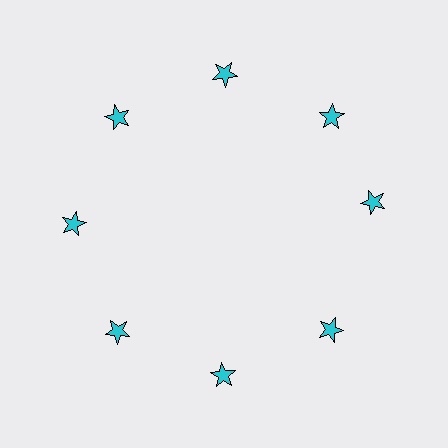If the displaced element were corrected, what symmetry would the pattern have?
It would have 8-fold rotational symmetry — the pattern would map onto itself every 45 degrees.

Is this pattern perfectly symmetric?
No. The 8 cyan stars are arranged in a ring, but one element near the 3 o'clock position is rotated out of alignment along the ring, breaking the 8-fold rotational symmetry.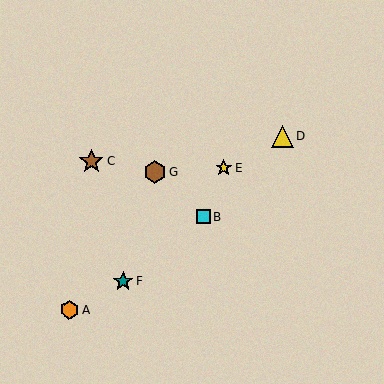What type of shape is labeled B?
Shape B is a cyan square.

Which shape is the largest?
The brown star (labeled C) is the largest.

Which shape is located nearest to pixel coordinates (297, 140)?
The yellow triangle (labeled D) at (282, 137) is nearest to that location.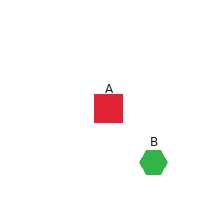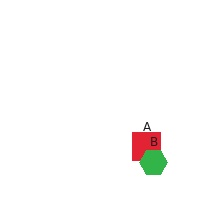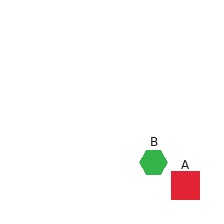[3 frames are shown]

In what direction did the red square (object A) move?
The red square (object A) moved down and to the right.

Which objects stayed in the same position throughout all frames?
Green hexagon (object B) remained stationary.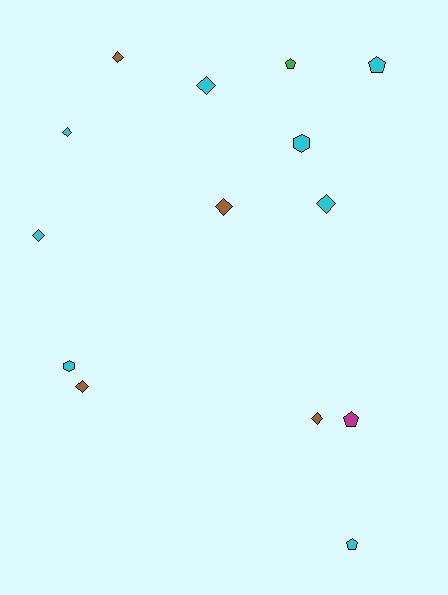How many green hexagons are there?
There are no green hexagons.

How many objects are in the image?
There are 14 objects.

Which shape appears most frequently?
Diamond, with 8 objects.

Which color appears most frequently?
Cyan, with 8 objects.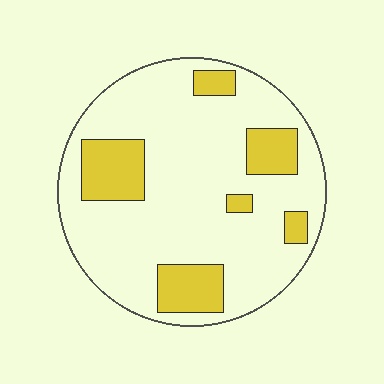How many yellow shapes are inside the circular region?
6.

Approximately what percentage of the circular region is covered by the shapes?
Approximately 20%.